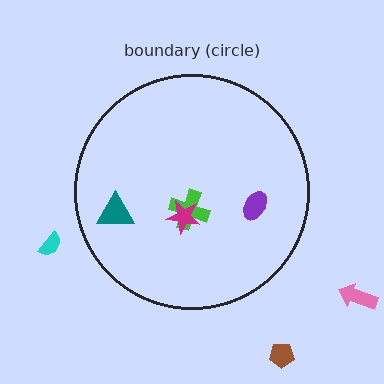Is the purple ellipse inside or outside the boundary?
Inside.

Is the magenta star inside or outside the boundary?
Inside.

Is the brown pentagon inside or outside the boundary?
Outside.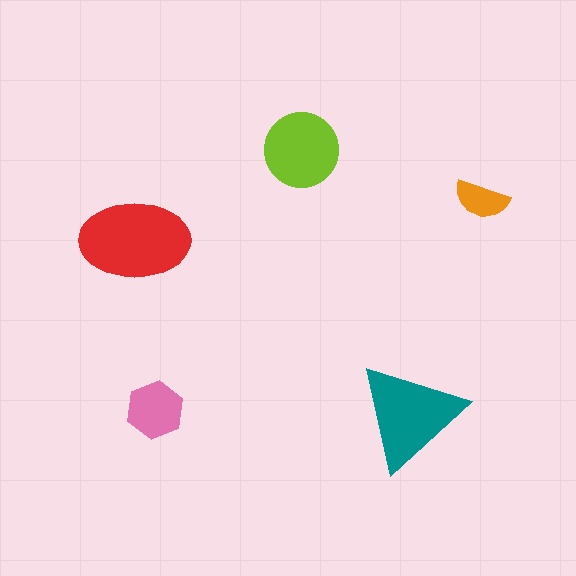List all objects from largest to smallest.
The red ellipse, the teal triangle, the lime circle, the pink hexagon, the orange semicircle.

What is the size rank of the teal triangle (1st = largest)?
2nd.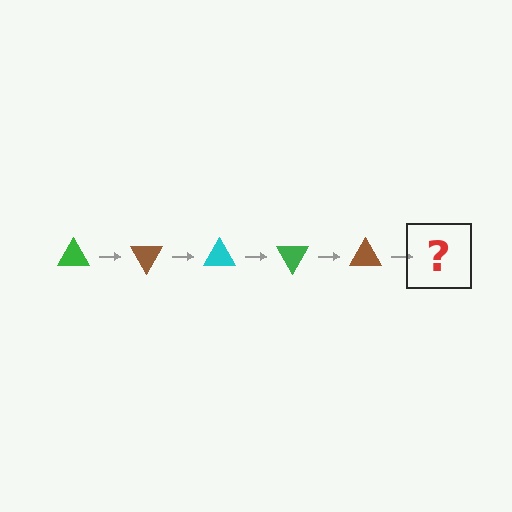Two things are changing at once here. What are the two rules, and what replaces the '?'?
The two rules are that it rotates 60 degrees each step and the color cycles through green, brown, and cyan. The '?' should be a cyan triangle, rotated 300 degrees from the start.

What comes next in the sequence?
The next element should be a cyan triangle, rotated 300 degrees from the start.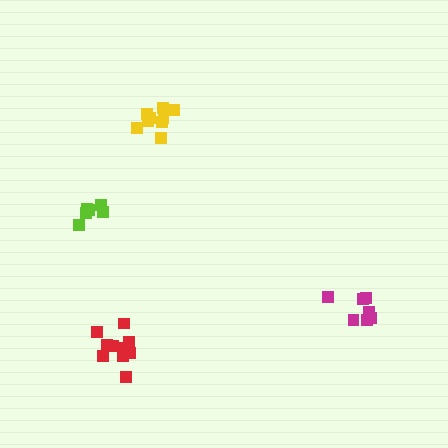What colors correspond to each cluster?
The clusters are colored: magenta, lime, red, yellow.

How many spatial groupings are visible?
There are 4 spatial groupings.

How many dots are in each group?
Group 1: 7 dots, Group 2: 6 dots, Group 3: 11 dots, Group 4: 9 dots (33 total).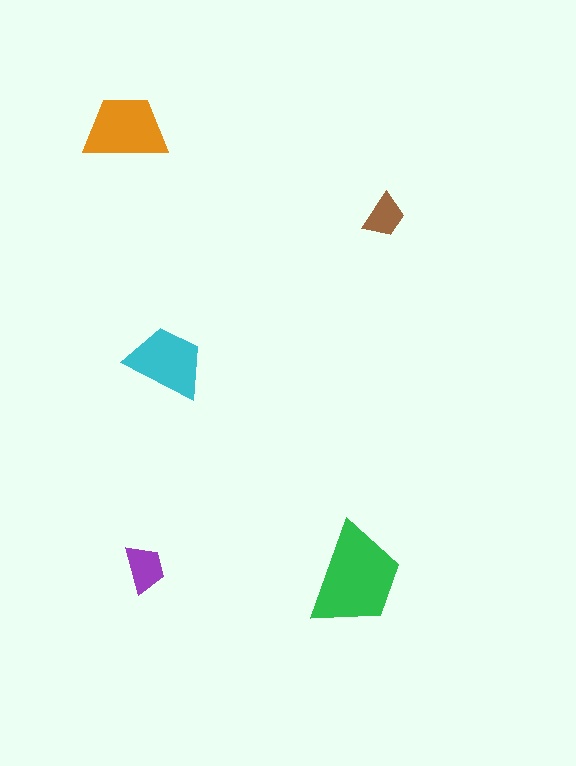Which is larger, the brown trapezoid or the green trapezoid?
The green one.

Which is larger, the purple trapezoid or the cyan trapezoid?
The cyan one.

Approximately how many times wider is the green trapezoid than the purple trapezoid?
About 2 times wider.